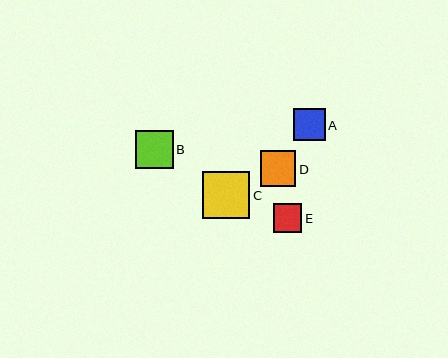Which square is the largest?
Square C is the largest with a size of approximately 47 pixels.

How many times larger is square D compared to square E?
Square D is approximately 1.3 times the size of square E.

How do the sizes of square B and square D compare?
Square B and square D are approximately the same size.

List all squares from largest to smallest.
From largest to smallest: C, B, D, A, E.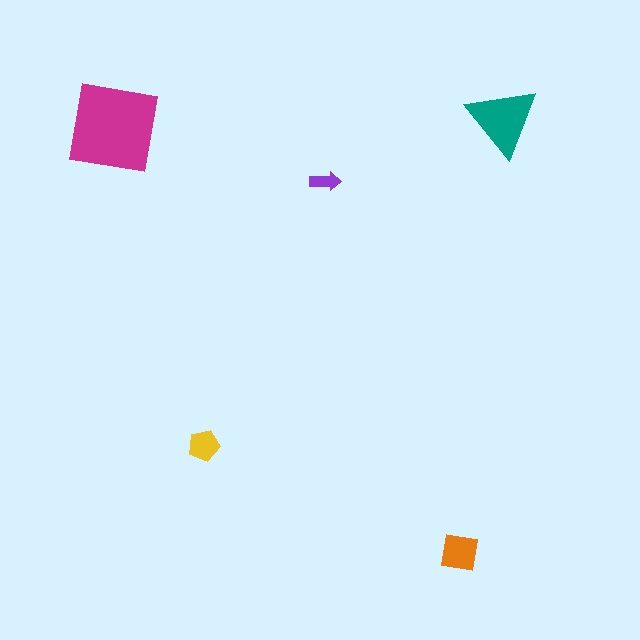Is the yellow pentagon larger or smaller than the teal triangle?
Smaller.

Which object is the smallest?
The purple arrow.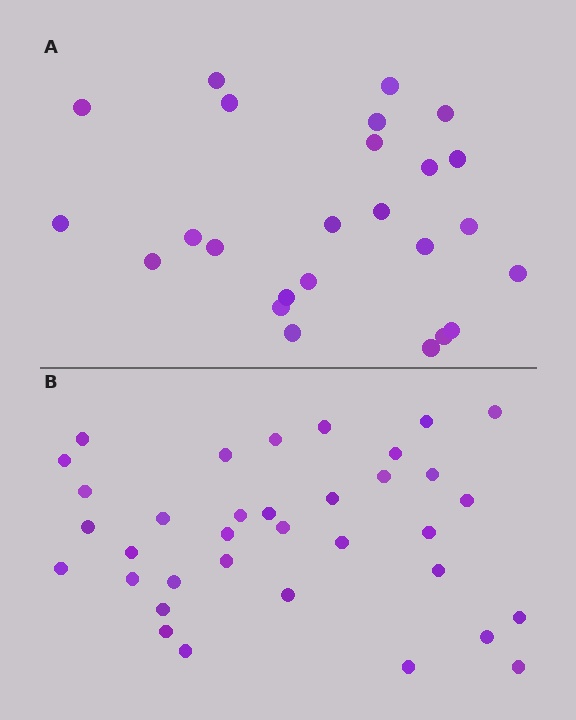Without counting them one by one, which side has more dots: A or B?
Region B (the bottom region) has more dots.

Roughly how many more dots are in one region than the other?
Region B has roughly 10 or so more dots than region A.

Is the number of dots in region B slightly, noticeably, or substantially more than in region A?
Region B has noticeably more, but not dramatically so. The ratio is roughly 1.4 to 1.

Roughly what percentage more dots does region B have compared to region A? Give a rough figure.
About 40% more.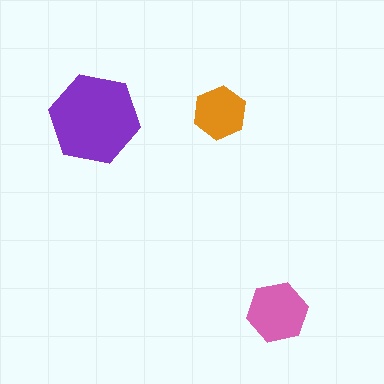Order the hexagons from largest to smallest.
the purple one, the pink one, the orange one.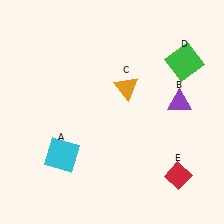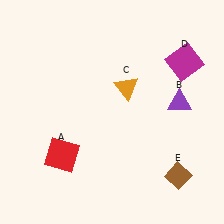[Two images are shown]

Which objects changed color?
A changed from cyan to red. D changed from green to magenta. E changed from red to brown.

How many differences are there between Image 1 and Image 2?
There are 3 differences between the two images.